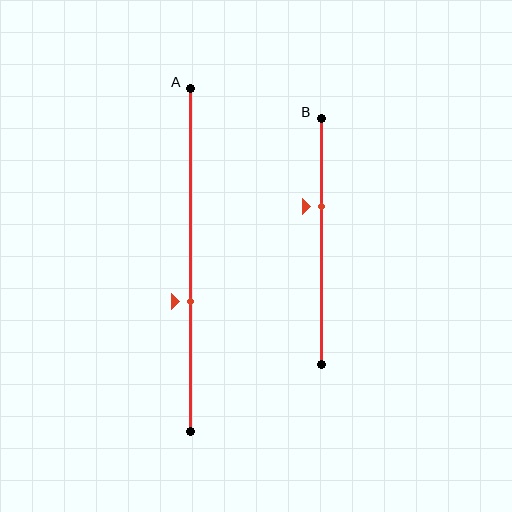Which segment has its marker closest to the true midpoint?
Segment A has its marker closest to the true midpoint.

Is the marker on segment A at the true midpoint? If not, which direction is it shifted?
No, the marker on segment A is shifted downward by about 12% of the segment length.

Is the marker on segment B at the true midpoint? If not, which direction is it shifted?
No, the marker on segment B is shifted upward by about 15% of the segment length.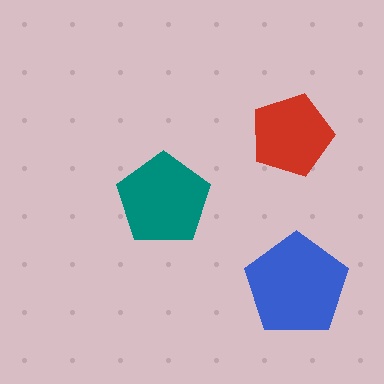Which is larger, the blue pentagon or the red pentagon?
The blue one.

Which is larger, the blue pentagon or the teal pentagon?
The blue one.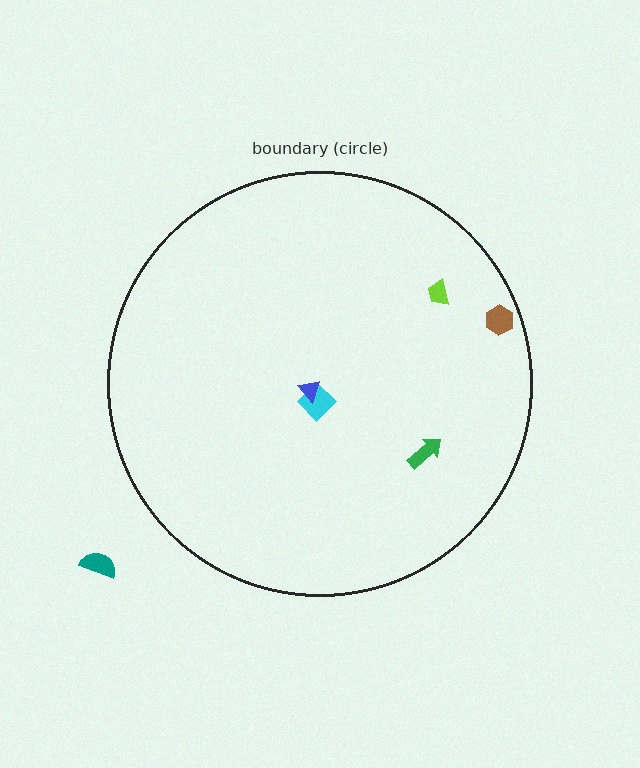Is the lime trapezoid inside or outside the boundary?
Inside.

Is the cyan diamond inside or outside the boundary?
Inside.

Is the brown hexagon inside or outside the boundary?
Inside.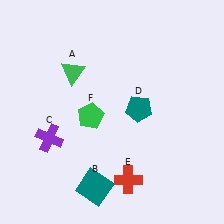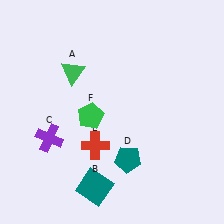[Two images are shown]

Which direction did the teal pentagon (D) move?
The teal pentagon (D) moved down.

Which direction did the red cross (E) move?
The red cross (E) moved up.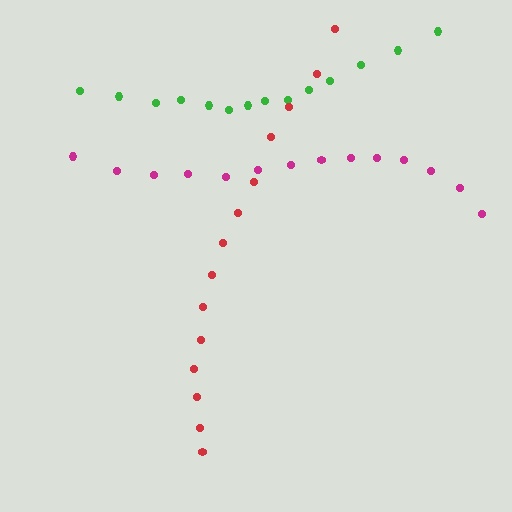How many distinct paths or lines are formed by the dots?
There are 3 distinct paths.